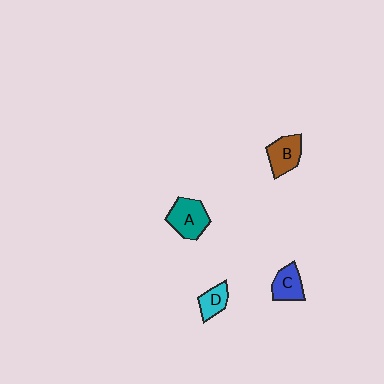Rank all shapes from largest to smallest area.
From largest to smallest: A (teal), B (brown), C (blue), D (cyan).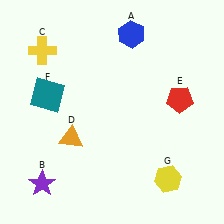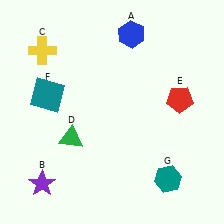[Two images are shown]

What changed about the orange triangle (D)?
In Image 1, D is orange. In Image 2, it changed to green.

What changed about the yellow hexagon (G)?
In Image 1, G is yellow. In Image 2, it changed to teal.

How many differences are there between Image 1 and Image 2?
There are 2 differences between the two images.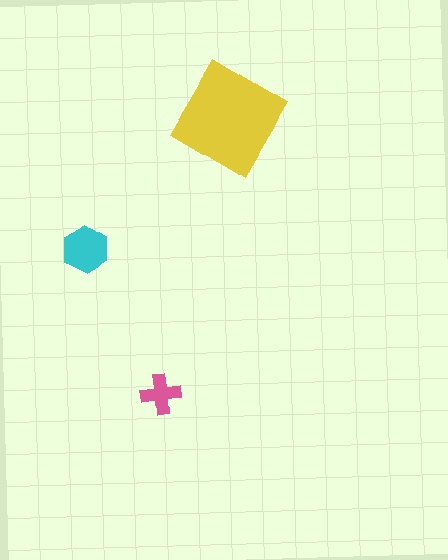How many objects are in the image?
There are 3 objects in the image.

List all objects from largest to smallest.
The yellow diamond, the cyan hexagon, the pink cross.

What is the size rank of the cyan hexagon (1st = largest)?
2nd.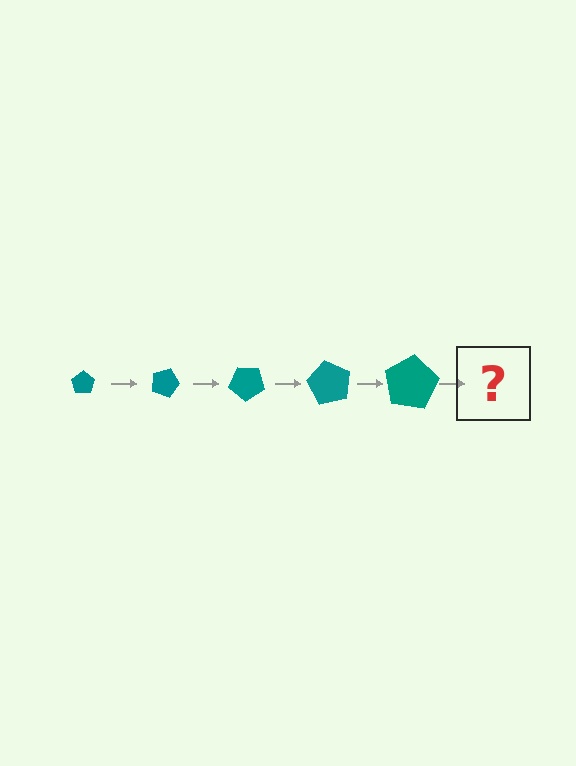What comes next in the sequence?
The next element should be a pentagon, larger than the previous one and rotated 100 degrees from the start.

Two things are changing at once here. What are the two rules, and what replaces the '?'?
The two rules are that the pentagon grows larger each step and it rotates 20 degrees each step. The '?' should be a pentagon, larger than the previous one and rotated 100 degrees from the start.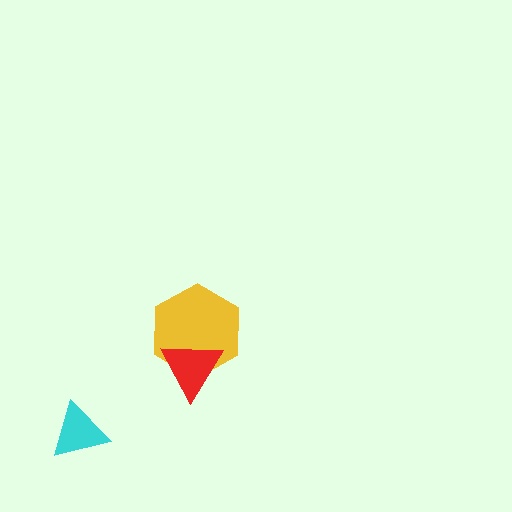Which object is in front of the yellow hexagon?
The red triangle is in front of the yellow hexagon.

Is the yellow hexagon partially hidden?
Yes, it is partially covered by another shape.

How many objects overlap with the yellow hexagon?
1 object overlaps with the yellow hexagon.